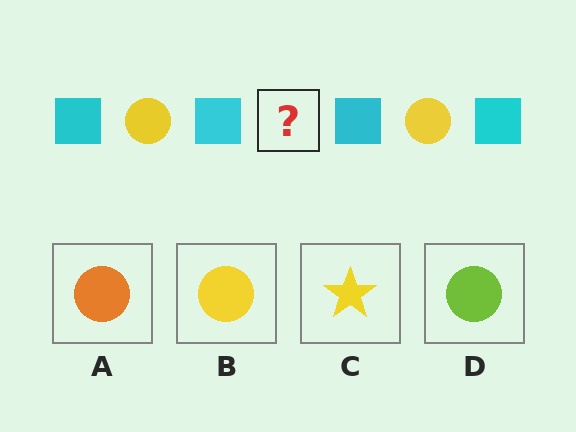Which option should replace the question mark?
Option B.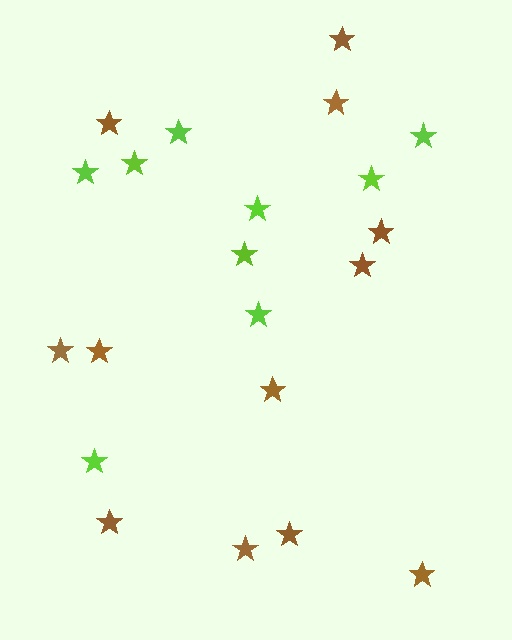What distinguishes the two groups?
There are 2 groups: one group of lime stars (9) and one group of brown stars (12).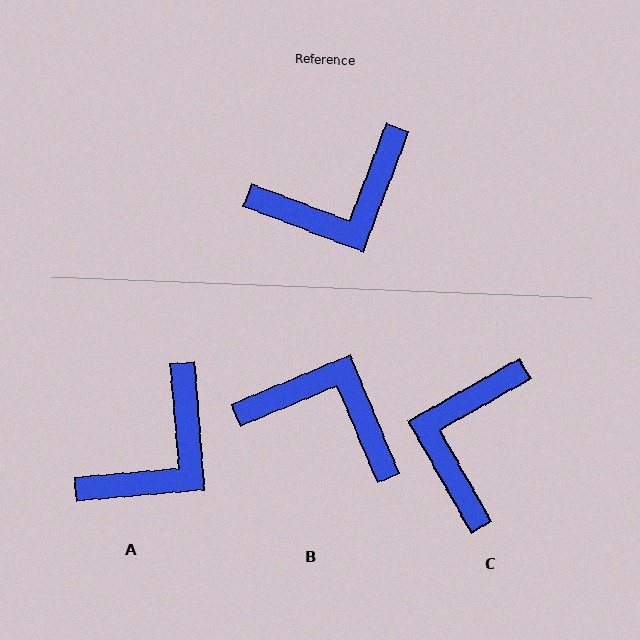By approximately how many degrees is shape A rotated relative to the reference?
Approximately 26 degrees counter-clockwise.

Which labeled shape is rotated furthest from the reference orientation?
B, about 133 degrees away.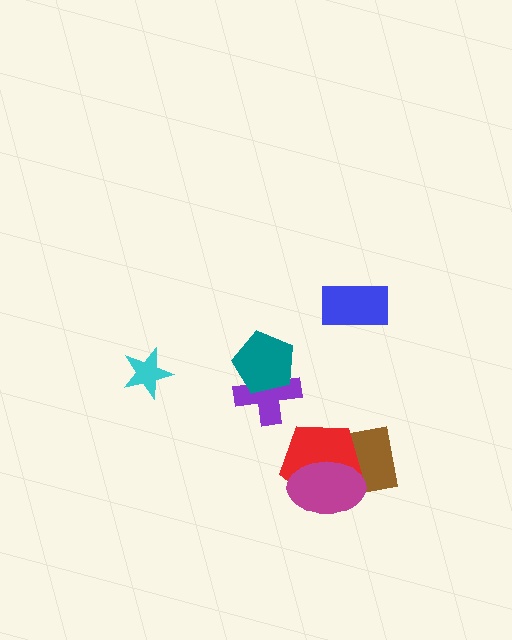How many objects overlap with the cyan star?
0 objects overlap with the cyan star.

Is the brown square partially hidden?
Yes, it is partially covered by another shape.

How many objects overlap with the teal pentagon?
1 object overlaps with the teal pentagon.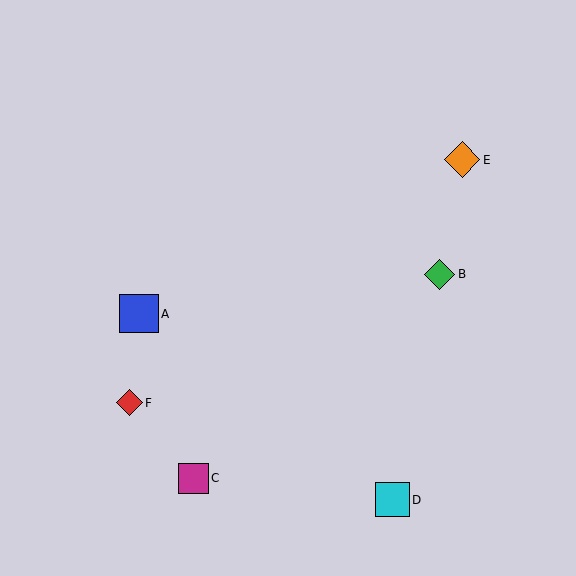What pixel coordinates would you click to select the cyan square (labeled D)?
Click at (392, 500) to select the cyan square D.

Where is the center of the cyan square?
The center of the cyan square is at (392, 500).